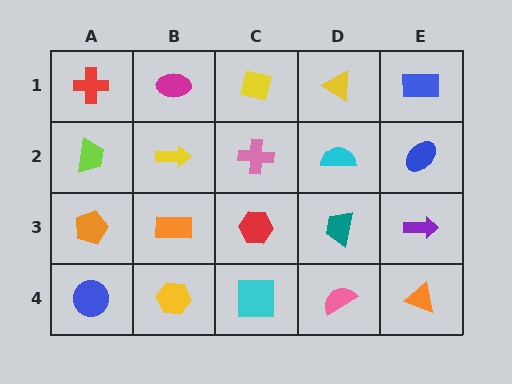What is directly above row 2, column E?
A blue rectangle.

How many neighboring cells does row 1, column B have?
3.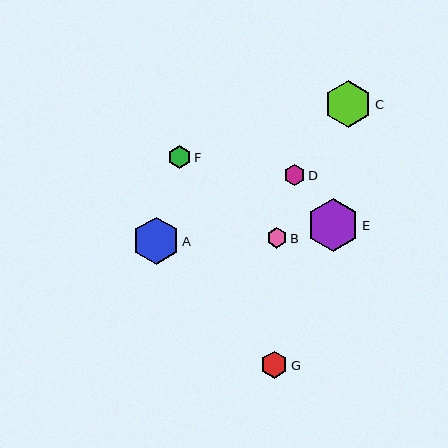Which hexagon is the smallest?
Hexagon B is the smallest with a size of approximately 20 pixels.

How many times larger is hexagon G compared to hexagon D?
Hexagon G is approximately 1.3 times the size of hexagon D.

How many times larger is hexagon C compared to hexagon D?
Hexagon C is approximately 2.3 times the size of hexagon D.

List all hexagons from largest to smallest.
From largest to smallest: E, A, C, G, F, D, B.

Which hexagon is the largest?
Hexagon E is the largest with a size of approximately 53 pixels.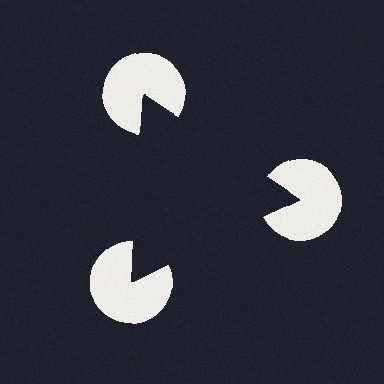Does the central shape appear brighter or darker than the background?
It typically appears slightly darker than the background, even though no actual brightness change is drawn.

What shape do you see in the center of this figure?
An illusory triangle — its edges are inferred from the aligned wedge cuts in the pac-man discs, not physically drawn.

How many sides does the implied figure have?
3 sides.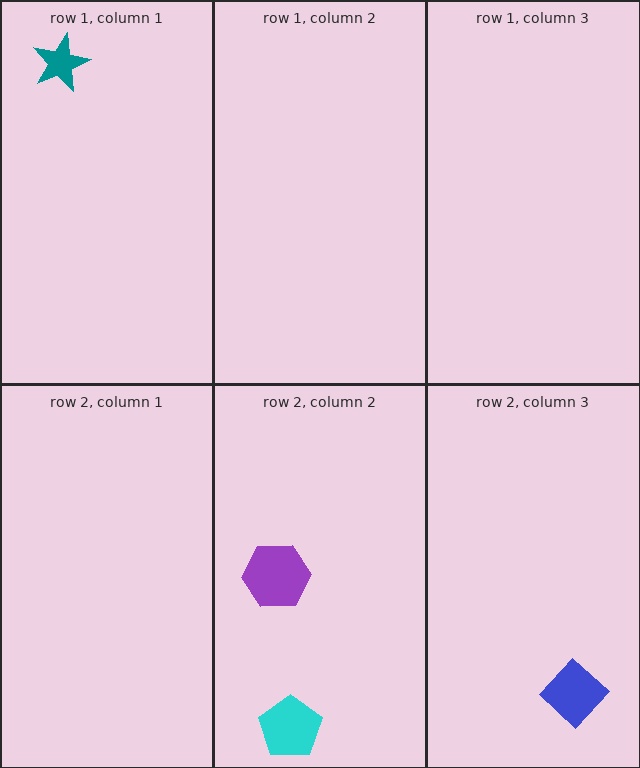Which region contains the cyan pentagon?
The row 2, column 2 region.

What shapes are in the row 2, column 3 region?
The blue diamond.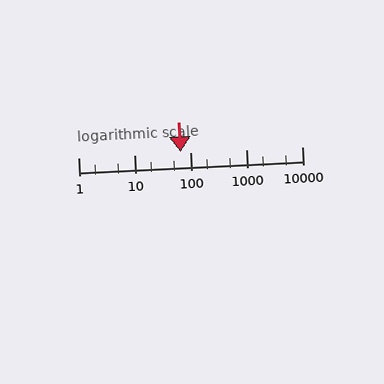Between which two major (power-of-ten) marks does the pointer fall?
The pointer is between 10 and 100.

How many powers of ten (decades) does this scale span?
The scale spans 4 decades, from 1 to 10000.